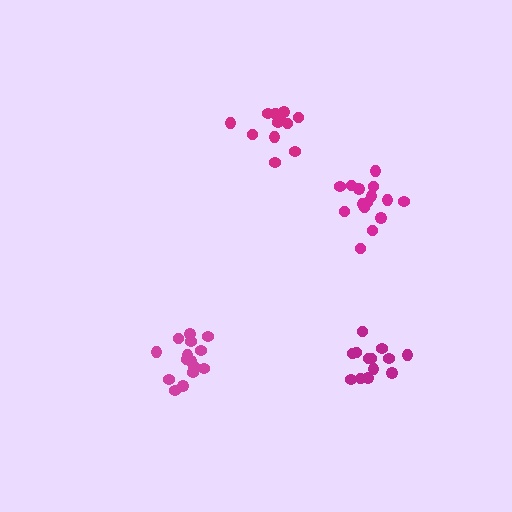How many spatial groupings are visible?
There are 4 spatial groupings.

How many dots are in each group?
Group 1: 13 dots, Group 2: 15 dots, Group 3: 12 dots, Group 4: 15 dots (55 total).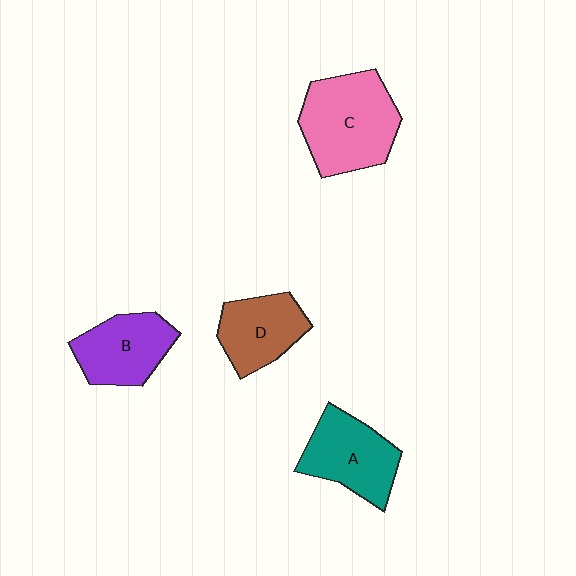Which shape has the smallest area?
Shape D (brown).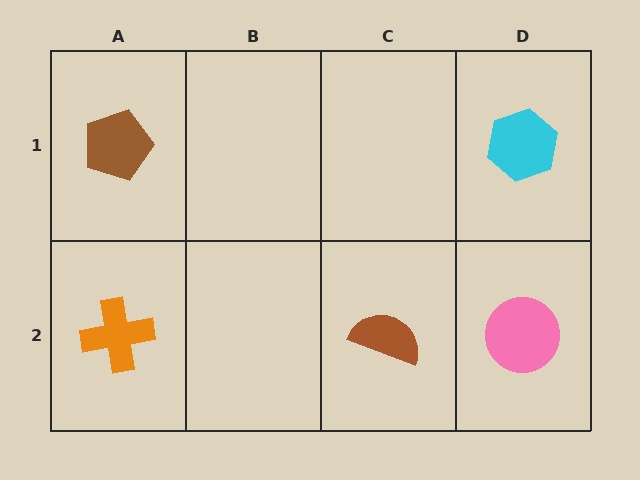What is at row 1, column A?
A brown pentagon.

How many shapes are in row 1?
2 shapes.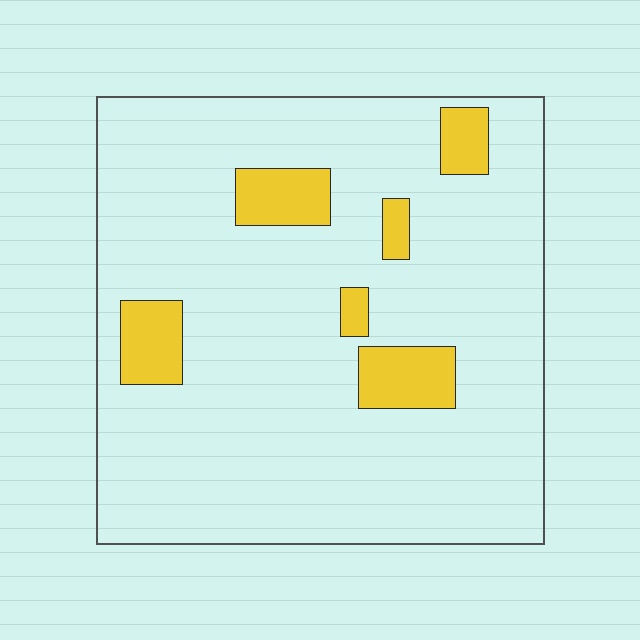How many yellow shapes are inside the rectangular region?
6.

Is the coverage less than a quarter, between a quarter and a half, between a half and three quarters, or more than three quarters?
Less than a quarter.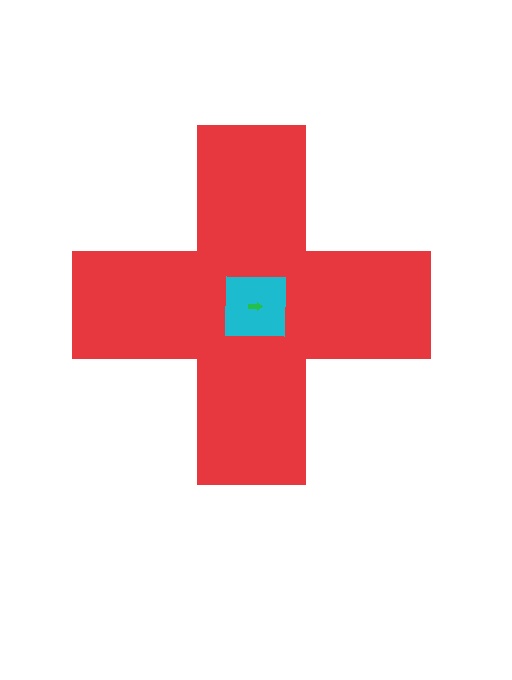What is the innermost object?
The green arrow.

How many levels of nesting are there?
3.